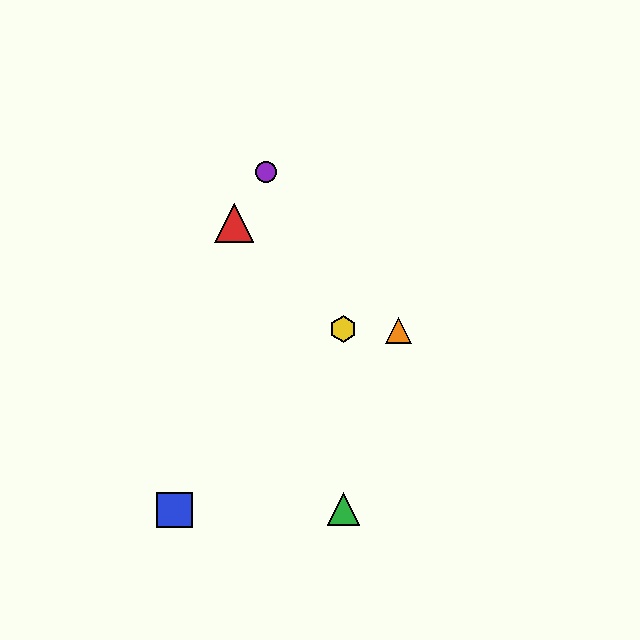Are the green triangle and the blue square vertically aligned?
No, the green triangle is at x≈343 and the blue square is at x≈174.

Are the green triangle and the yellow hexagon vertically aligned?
Yes, both are at x≈343.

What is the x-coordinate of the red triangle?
The red triangle is at x≈234.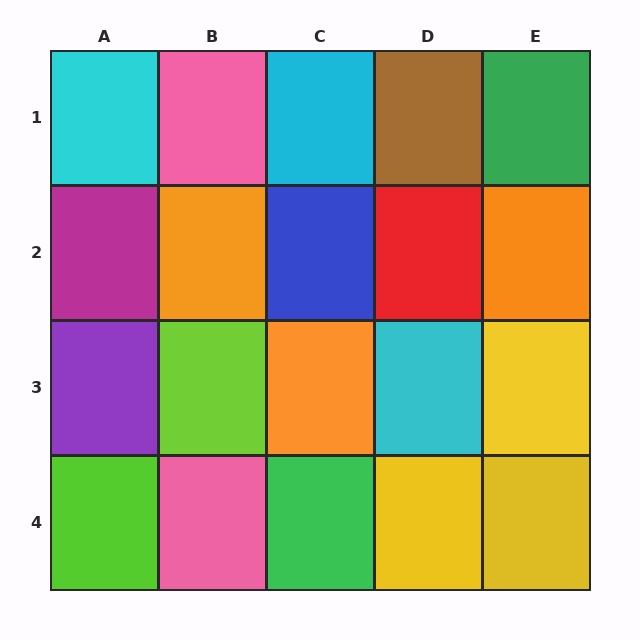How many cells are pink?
2 cells are pink.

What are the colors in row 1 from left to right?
Cyan, pink, cyan, brown, green.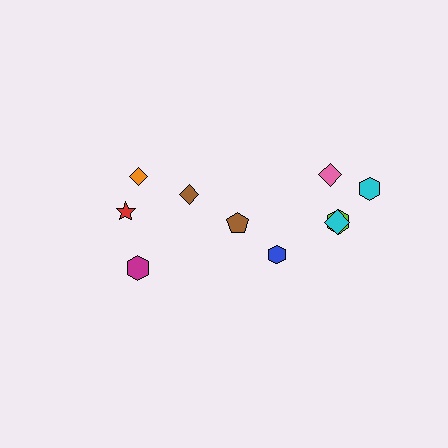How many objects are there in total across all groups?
There are 10 objects.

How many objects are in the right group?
There are 6 objects.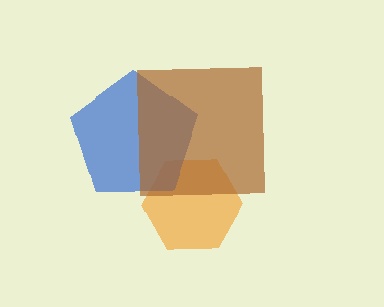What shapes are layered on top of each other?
The layered shapes are: an orange hexagon, a blue pentagon, a brown square.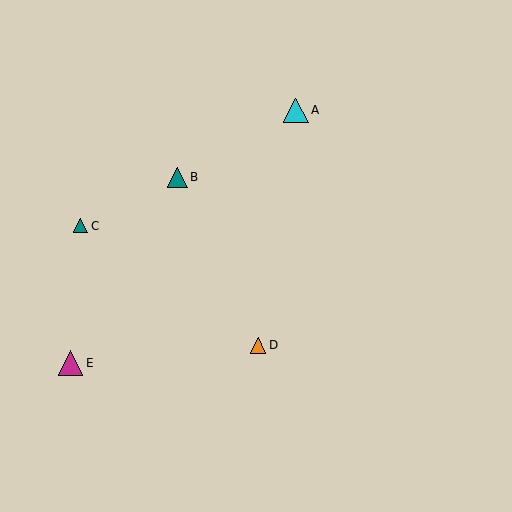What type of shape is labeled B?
Shape B is a teal triangle.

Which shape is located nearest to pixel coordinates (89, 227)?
The teal triangle (labeled C) at (80, 226) is nearest to that location.